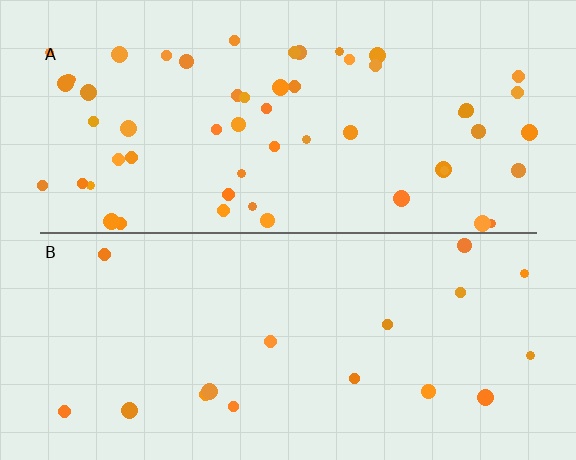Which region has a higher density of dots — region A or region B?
A (the top).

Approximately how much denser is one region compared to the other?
Approximately 3.3× — region A over region B.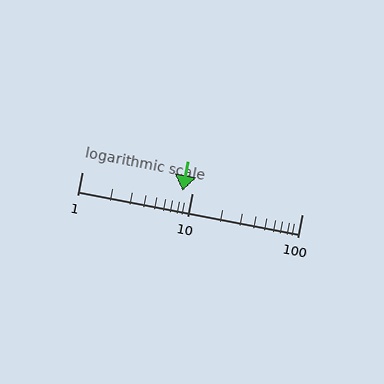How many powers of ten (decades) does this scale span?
The scale spans 2 decades, from 1 to 100.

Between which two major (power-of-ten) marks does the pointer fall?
The pointer is between 1 and 10.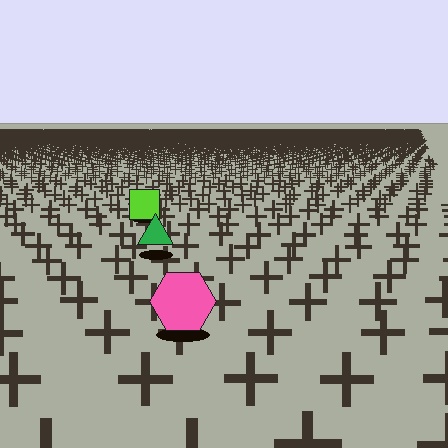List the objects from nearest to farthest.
From nearest to farthest: the pink hexagon, the green triangle, the lime square.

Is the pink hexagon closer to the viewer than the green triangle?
Yes. The pink hexagon is closer — you can tell from the texture gradient: the ground texture is coarser near it.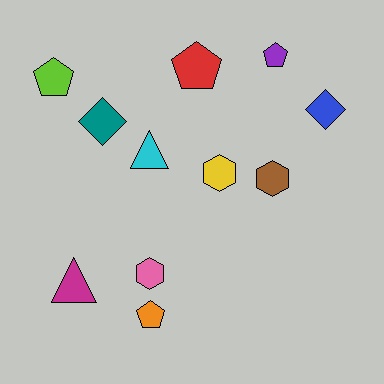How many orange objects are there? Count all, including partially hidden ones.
There is 1 orange object.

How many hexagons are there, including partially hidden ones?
There are 3 hexagons.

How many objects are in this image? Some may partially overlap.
There are 11 objects.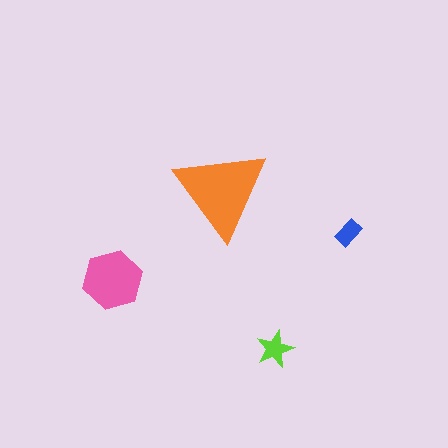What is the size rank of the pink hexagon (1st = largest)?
2nd.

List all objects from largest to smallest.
The orange triangle, the pink hexagon, the lime star, the blue rectangle.